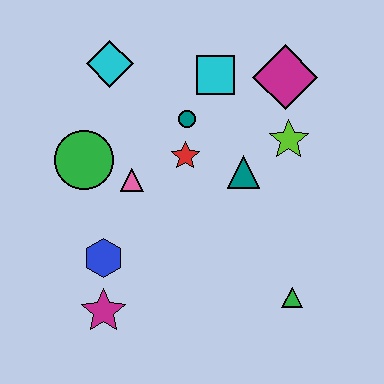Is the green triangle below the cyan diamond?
Yes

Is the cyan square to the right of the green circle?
Yes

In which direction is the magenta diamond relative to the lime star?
The magenta diamond is above the lime star.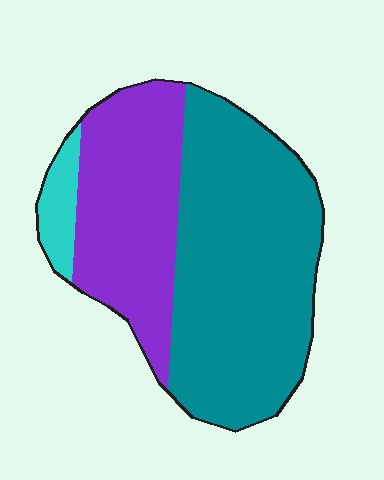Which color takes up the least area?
Cyan, at roughly 5%.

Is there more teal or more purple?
Teal.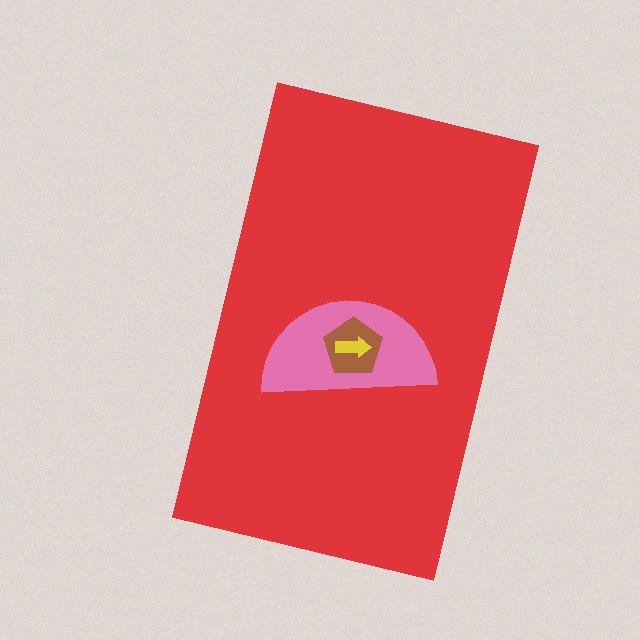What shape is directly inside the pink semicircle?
The brown pentagon.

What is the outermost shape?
The red rectangle.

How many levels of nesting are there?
4.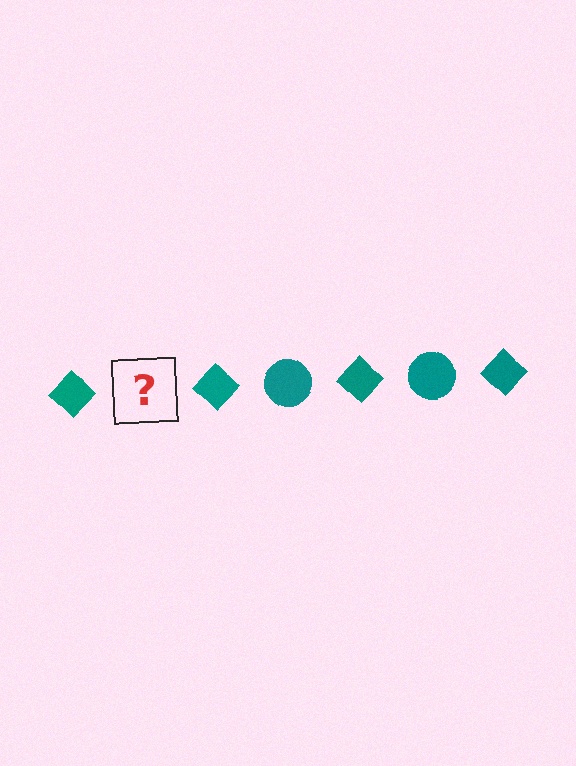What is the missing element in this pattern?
The missing element is a teal circle.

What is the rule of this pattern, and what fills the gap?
The rule is that the pattern cycles through diamond, circle shapes in teal. The gap should be filled with a teal circle.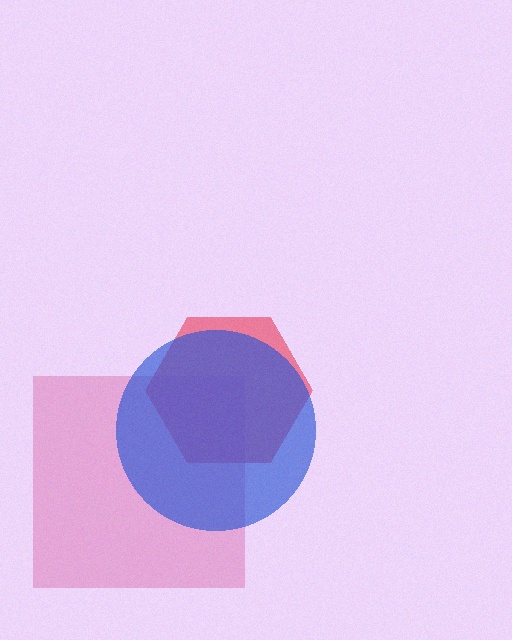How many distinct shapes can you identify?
There are 3 distinct shapes: a red hexagon, a pink square, a blue circle.